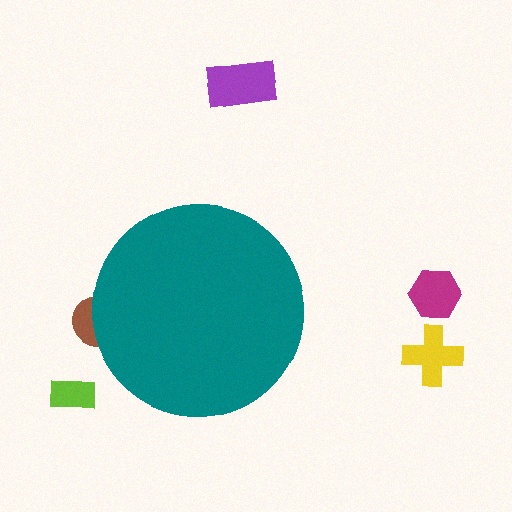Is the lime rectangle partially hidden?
No, the lime rectangle is fully visible.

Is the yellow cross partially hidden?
No, the yellow cross is fully visible.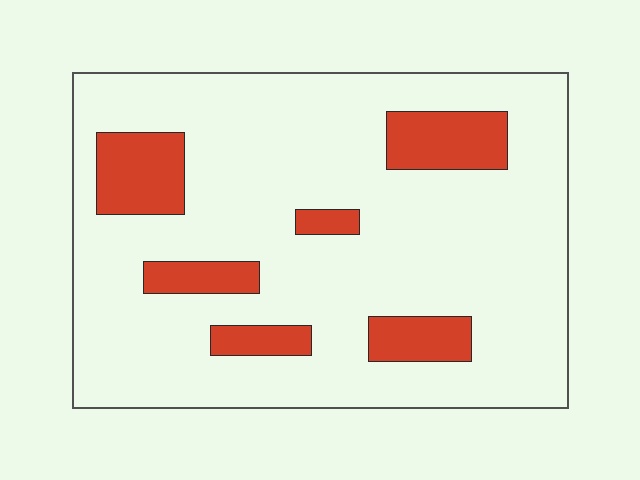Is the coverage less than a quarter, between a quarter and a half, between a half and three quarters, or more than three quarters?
Less than a quarter.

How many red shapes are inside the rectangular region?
6.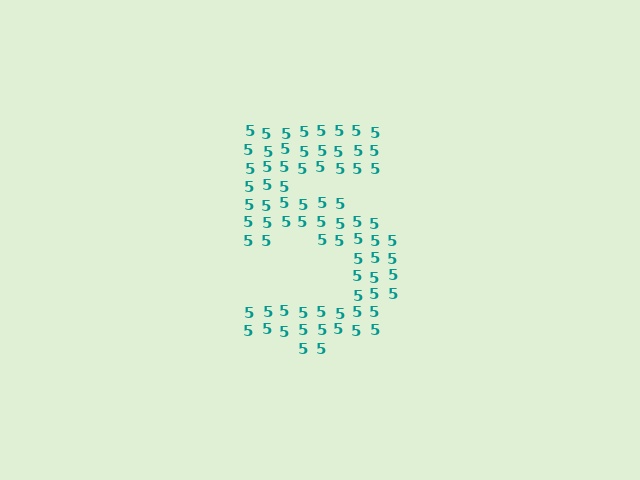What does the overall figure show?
The overall figure shows the digit 5.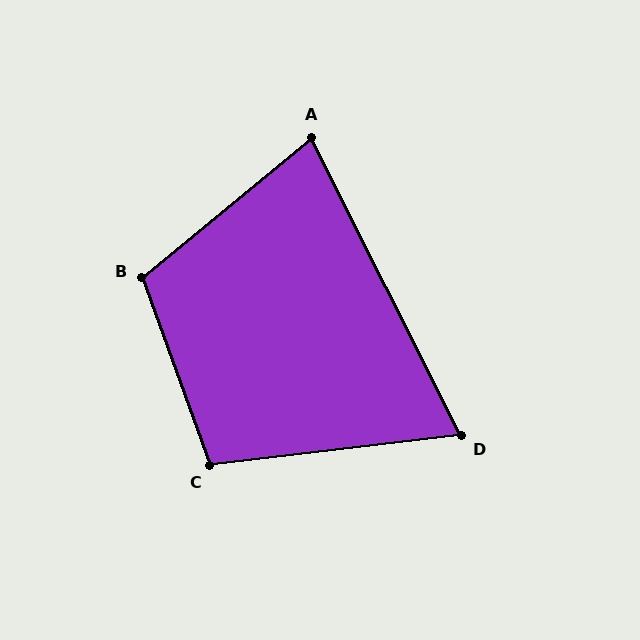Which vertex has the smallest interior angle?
D, at approximately 70 degrees.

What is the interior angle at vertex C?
Approximately 103 degrees (obtuse).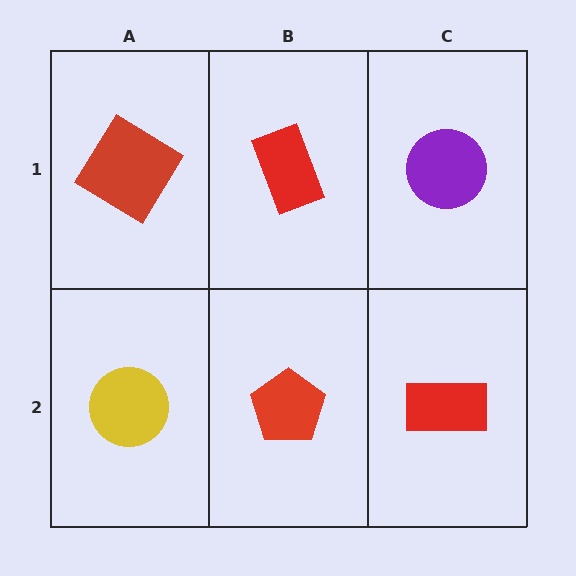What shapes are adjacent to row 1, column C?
A red rectangle (row 2, column C), a red rectangle (row 1, column B).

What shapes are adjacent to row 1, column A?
A yellow circle (row 2, column A), a red rectangle (row 1, column B).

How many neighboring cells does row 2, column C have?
2.